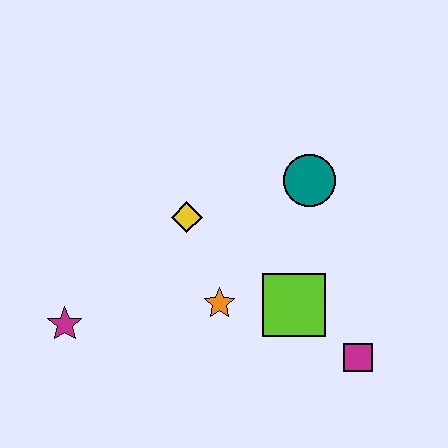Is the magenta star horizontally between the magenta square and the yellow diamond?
No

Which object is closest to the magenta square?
The lime square is closest to the magenta square.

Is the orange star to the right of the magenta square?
No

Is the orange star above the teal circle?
No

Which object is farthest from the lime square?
The magenta star is farthest from the lime square.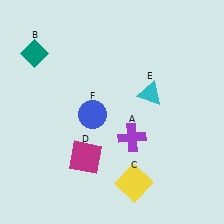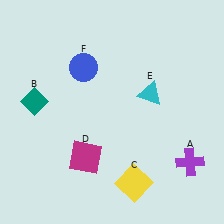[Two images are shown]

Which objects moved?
The objects that moved are: the purple cross (A), the teal diamond (B), the blue circle (F).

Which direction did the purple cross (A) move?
The purple cross (A) moved right.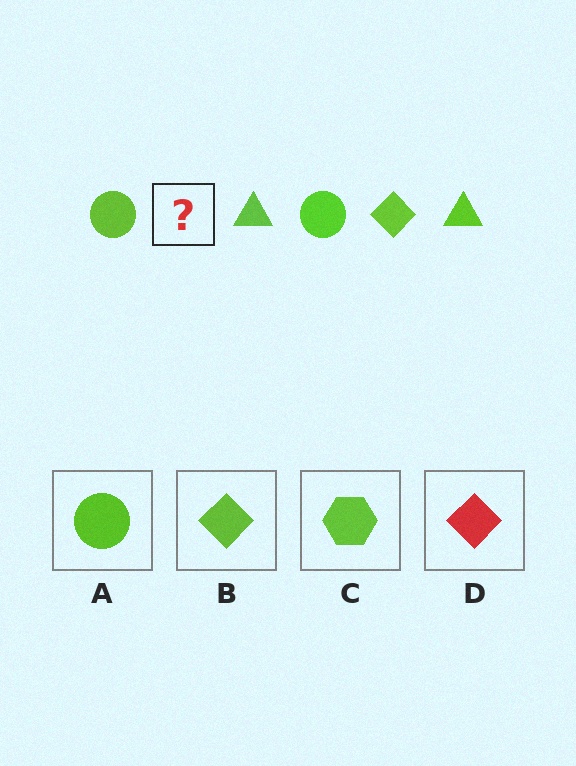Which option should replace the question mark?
Option B.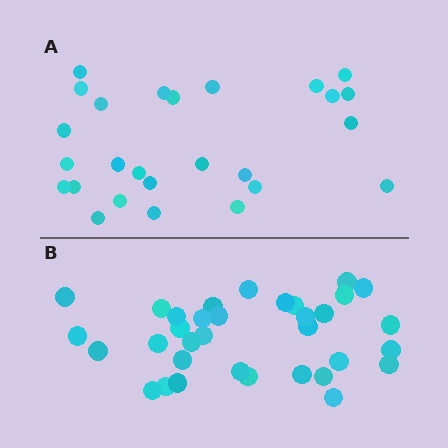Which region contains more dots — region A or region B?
Region B (the bottom region) has more dots.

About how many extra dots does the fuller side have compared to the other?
Region B has roughly 8 or so more dots than region A.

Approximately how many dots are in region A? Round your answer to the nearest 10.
About 30 dots. (The exact count is 26, which rounds to 30.)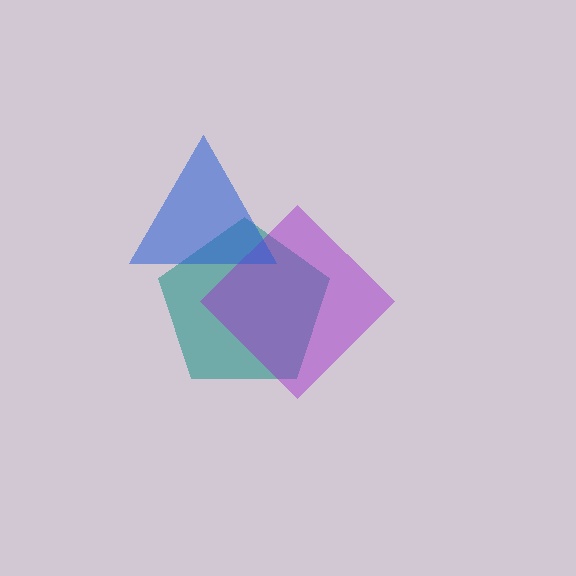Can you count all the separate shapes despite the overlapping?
Yes, there are 3 separate shapes.